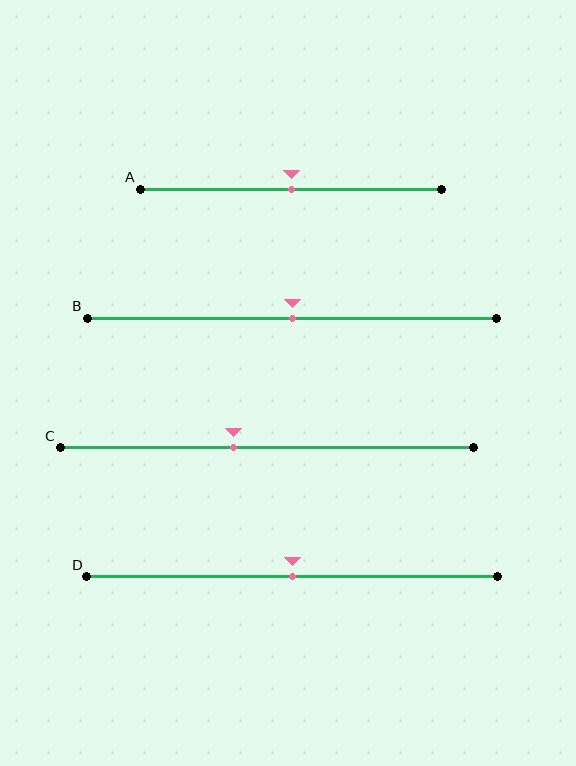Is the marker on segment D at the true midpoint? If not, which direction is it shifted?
Yes, the marker on segment D is at the true midpoint.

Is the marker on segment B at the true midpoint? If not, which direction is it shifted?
Yes, the marker on segment B is at the true midpoint.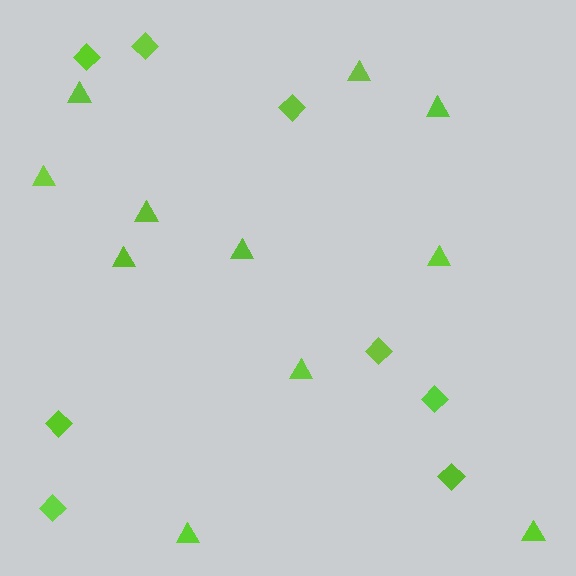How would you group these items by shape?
There are 2 groups: one group of diamonds (8) and one group of triangles (11).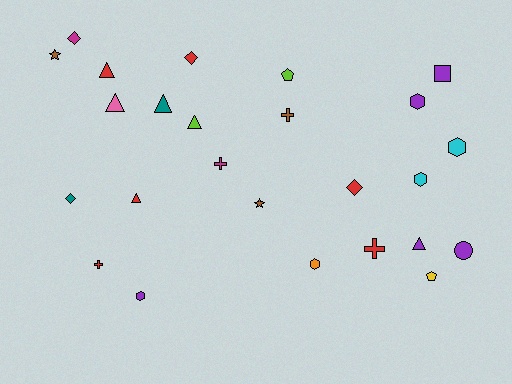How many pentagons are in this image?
There are 2 pentagons.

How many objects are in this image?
There are 25 objects.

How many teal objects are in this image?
There are 2 teal objects.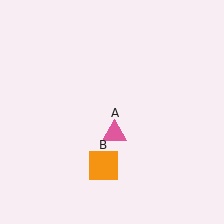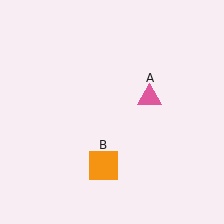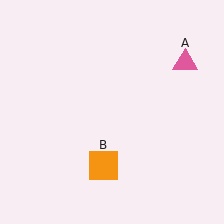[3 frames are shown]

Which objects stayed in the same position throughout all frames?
Orange square (object B) remained stationary.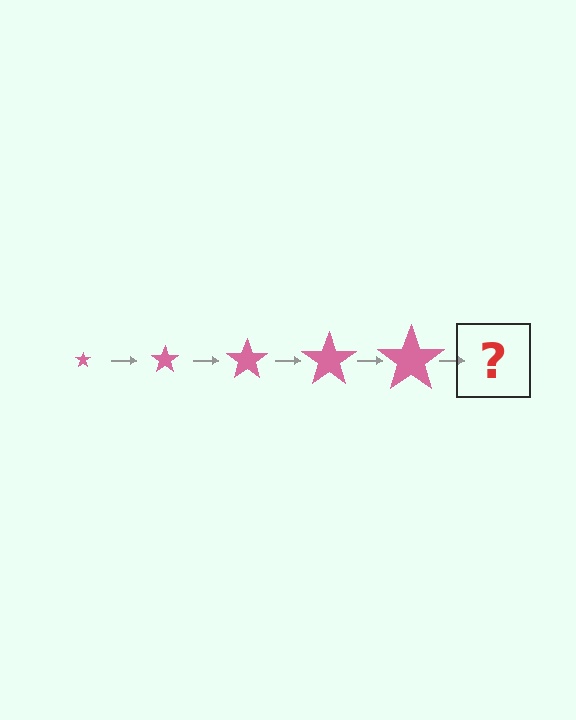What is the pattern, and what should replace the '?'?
The pattern is that the star gets progressively larger each step. The '?' should be a pink star, larger than the previous one.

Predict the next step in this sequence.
The next step is a pink star, larger than the previous one.